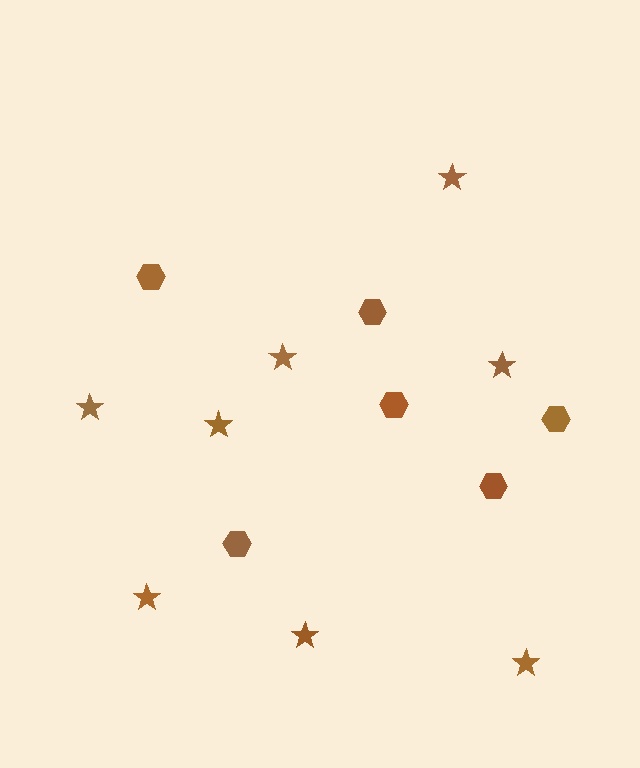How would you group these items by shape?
There are 2 groups: one group of hexagons (6) and one group of stars (8).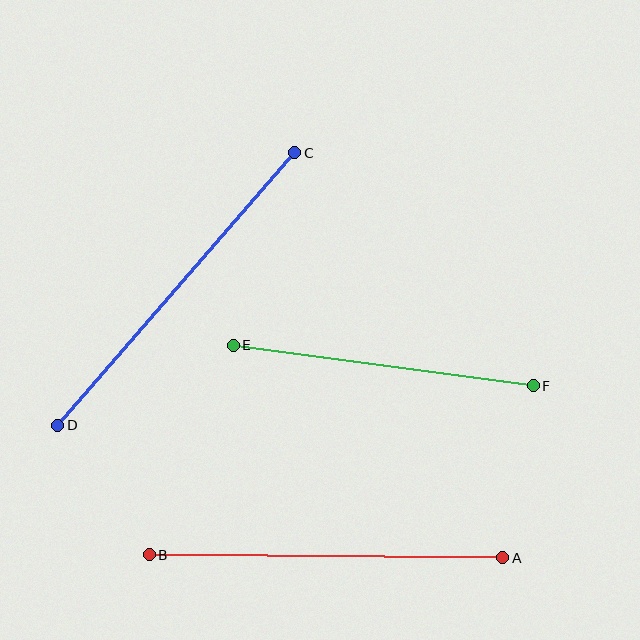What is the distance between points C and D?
The distance is approximately 361 pixels.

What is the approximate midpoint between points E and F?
The midpoint is at approximately (383, 365) pixels.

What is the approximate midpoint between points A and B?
The midpoint is at approximately (326, 556) pixels.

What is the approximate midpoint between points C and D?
The midpoint is at approximately (176, 289) pixels.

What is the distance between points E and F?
The distance is approximately 303 pixels.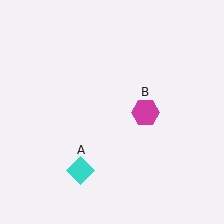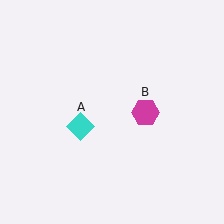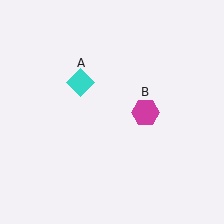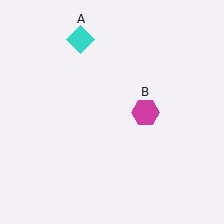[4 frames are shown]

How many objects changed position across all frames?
1 object changed position: cyan diamond (object A).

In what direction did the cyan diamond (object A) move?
The cyan diamond (object A) moved up.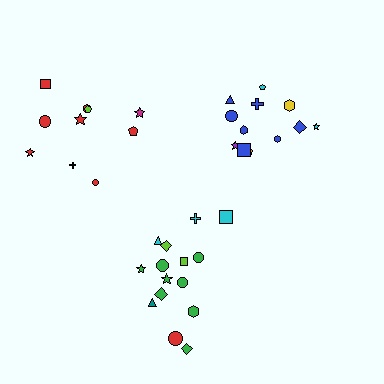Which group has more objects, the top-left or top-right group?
The top-right group.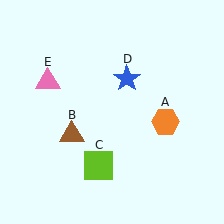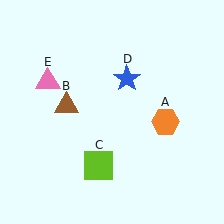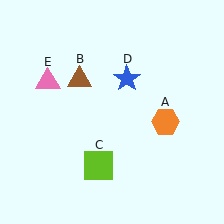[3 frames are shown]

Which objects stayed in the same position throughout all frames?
Orange hexagon (object A) and lime square (object C) and blue star (object D) and pink triangle (object E) remained stationary.